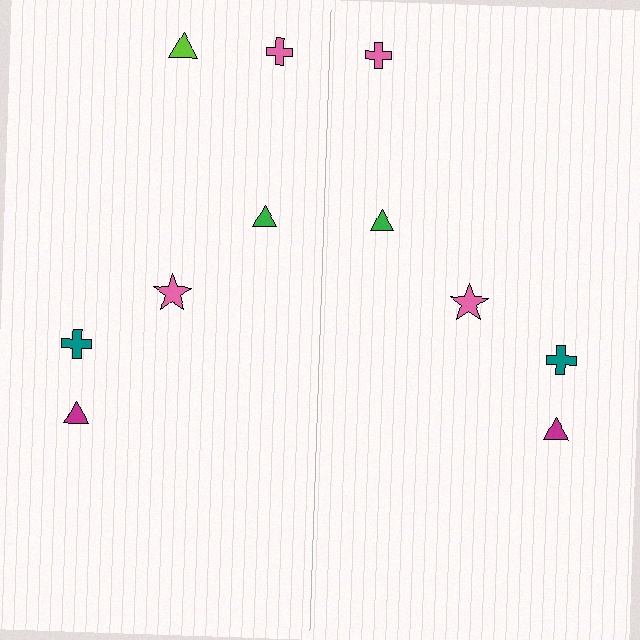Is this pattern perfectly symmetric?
No, the pattern is not perfectly symmetric. A lime triangle is missing from the right side.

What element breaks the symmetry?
A lime triangle is missing from the right side.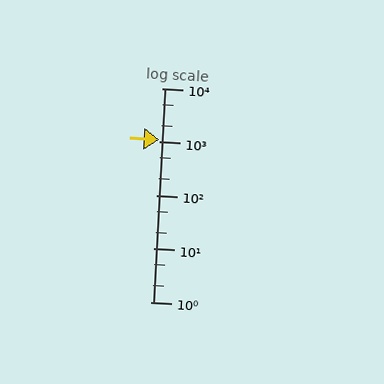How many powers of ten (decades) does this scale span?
The scale spans 4 decades, from 1 to 10000.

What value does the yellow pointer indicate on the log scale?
The pointer indicates approximately 1100.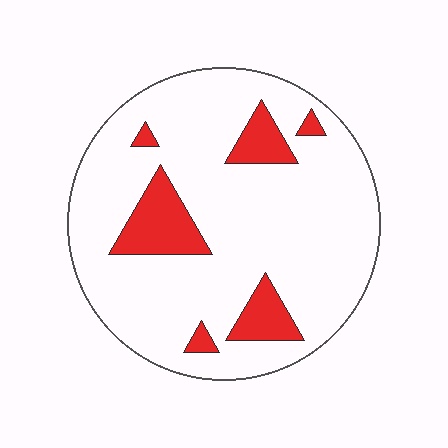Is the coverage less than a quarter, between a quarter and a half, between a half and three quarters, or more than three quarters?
Less than a quarter.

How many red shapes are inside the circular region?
6.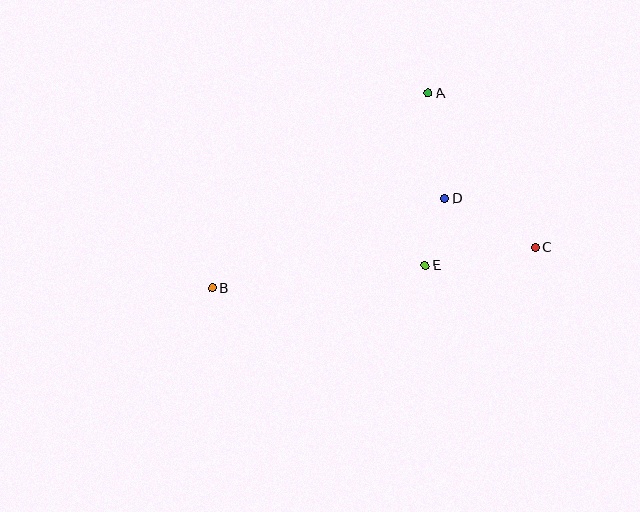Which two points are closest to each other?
Points D and E are closest to each other.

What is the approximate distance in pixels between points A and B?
The distance between A and B is approximately 291 pixels.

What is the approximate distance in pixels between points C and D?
The distance between C and D is approximately 103 pixels.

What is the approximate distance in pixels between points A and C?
The distance between A and C is approximately 188 pixels.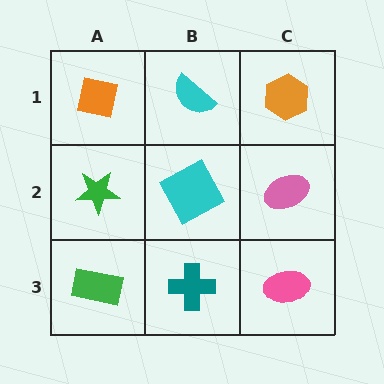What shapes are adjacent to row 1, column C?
A pink ellipse (row 2, column C), a cyan semicircle (row 1, column B).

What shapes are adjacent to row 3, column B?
A cyan square (row 2, column B), a green rectangle (row 3, column A), a pink ellipse (row 3, column C).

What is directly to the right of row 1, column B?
An orange hexagon.